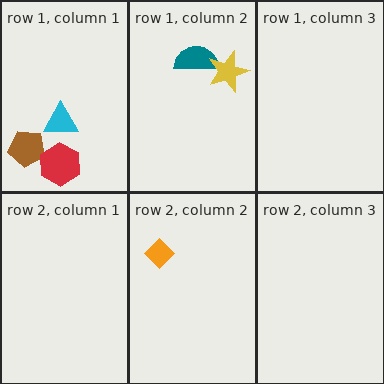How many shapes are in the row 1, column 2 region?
2.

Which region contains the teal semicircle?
The row 1, column 2 region.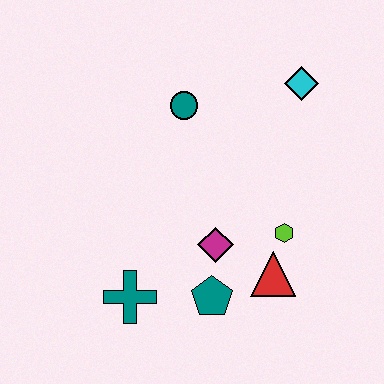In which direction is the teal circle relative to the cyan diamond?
The teal circle is to the left of the cyan diamond.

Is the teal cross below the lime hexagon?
Yes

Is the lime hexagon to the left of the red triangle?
No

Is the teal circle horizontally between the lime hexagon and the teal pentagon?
No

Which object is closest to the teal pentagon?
The magenta diamond is closest to the teal pentagon.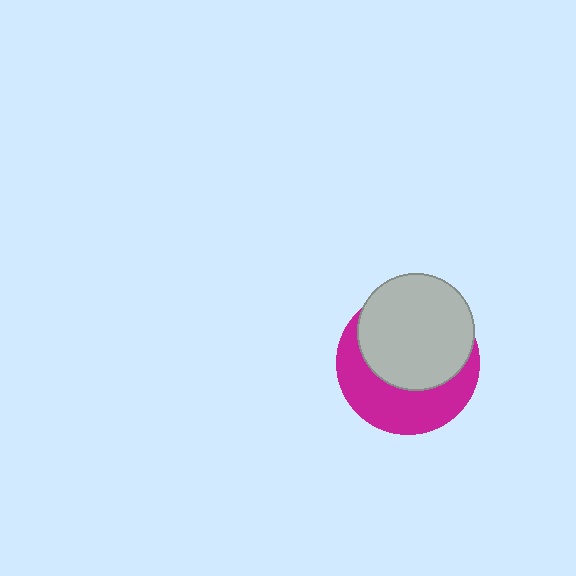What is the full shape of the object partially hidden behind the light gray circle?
The partially hidden object is a magenta circle.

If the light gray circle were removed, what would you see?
You would see the complete magenta circle.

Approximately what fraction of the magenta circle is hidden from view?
Roughly 56% of the magenta circle is hidden behind the light gray circle.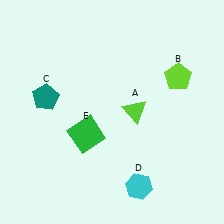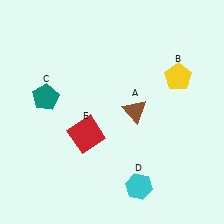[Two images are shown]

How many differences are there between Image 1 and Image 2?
There are 3 differences between the two images.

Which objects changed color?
A changed from lime to brown. B changed from lime to yellow. E changed from green to red.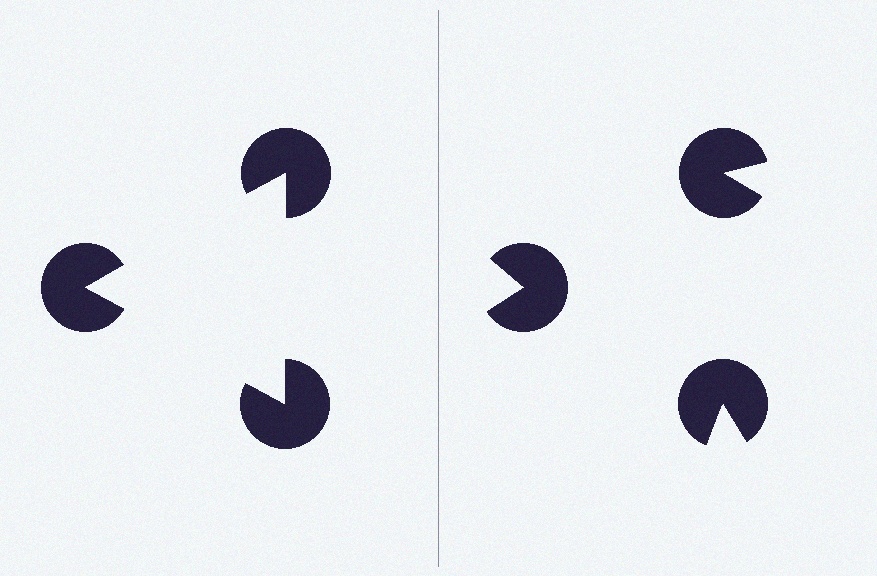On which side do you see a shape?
An illusory triangle appears on the left side. On the right side the wedge cuts are rotated, so no coherent shape forms.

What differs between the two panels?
The pac-man discs are positioned identically on both sides; only the wedge orientations differ. On the left they align to a triangle; on the right they are misaligned.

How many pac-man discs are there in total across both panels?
6 — 3 on each side.